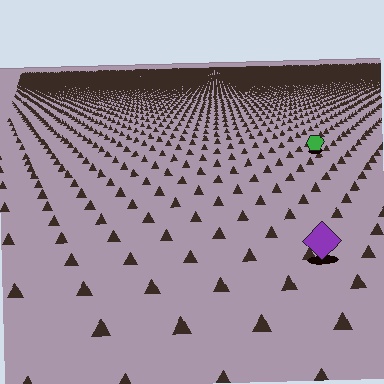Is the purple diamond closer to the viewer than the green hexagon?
Yes. The purple diamond is closer — you can tell from the texture gradient: the ground texture is coarser near it.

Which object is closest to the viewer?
The purple diamond is closest. The texture marks near it are larger and more spread out.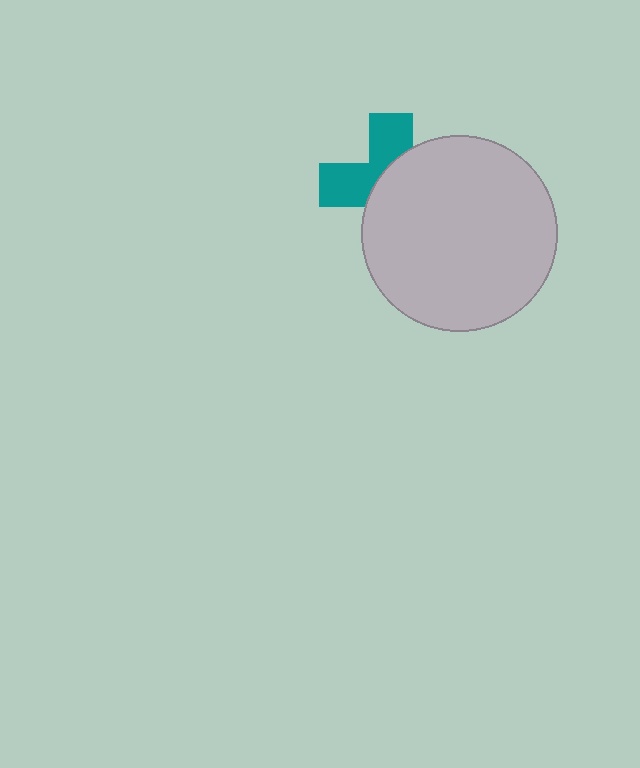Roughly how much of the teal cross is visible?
A small part of it is visible (roughly 41%).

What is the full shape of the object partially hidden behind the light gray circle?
The partially hidden object is a teal cross.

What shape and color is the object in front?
The object in front is a light gray circle.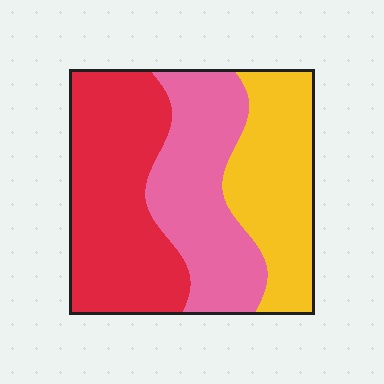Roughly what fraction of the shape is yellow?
Yellow takes up about one quarter (1/4) of the shape.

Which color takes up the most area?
Red, at roughly 40%.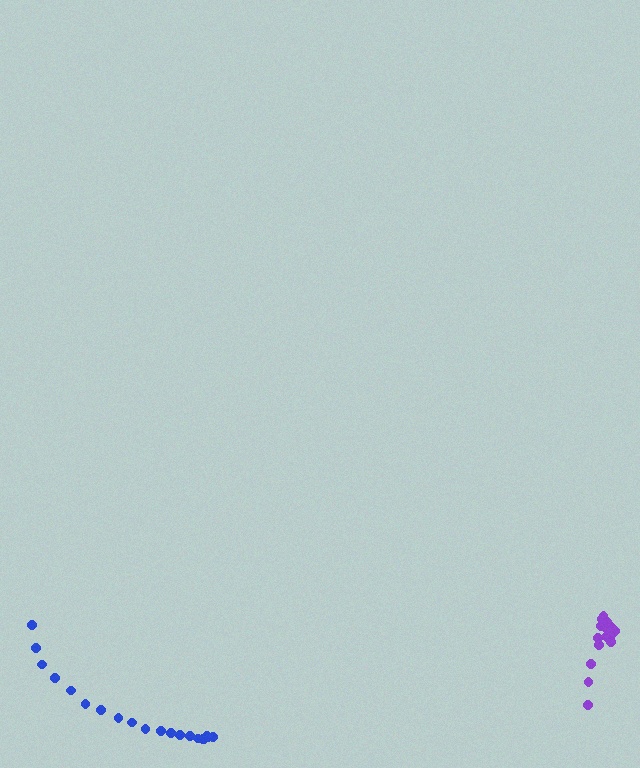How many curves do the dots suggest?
There are 2 distinct paths.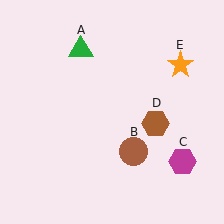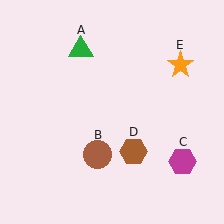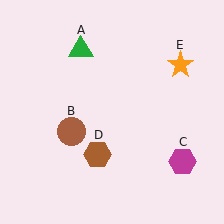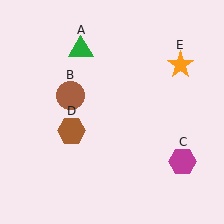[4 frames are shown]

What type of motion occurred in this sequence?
The brown circle (object B), brown hexagon (object D) rotated clockwise around the center of the scene.